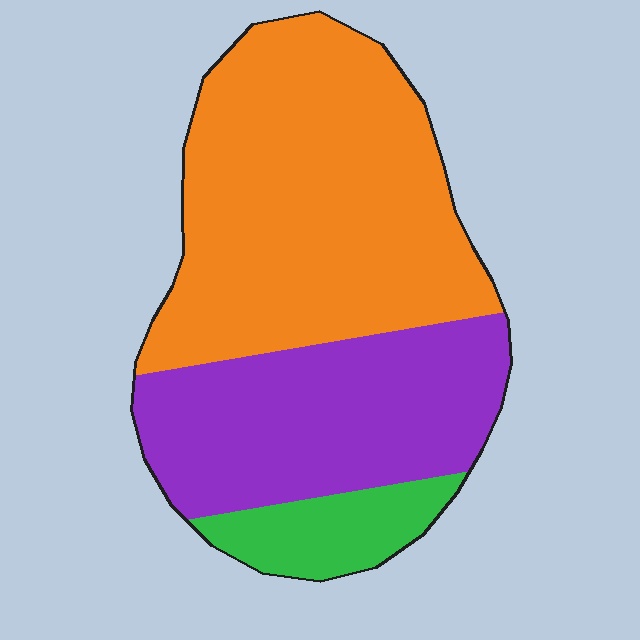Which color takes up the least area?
Green, at roughly 10%.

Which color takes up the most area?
Orange, at roughly 55%.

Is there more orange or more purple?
Orange.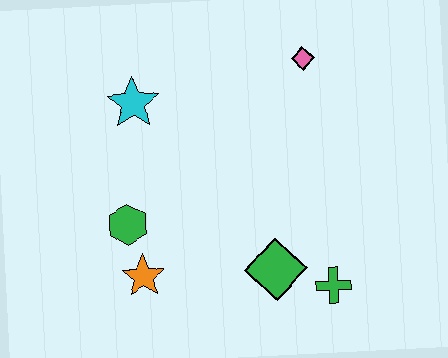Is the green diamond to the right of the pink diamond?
No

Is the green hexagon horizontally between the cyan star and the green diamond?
No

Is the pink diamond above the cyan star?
Yes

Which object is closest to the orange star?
The green hexagon is closest to the orange star.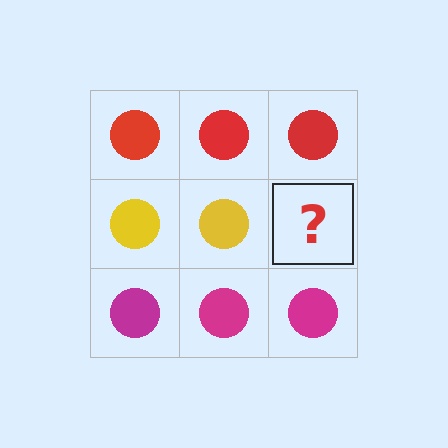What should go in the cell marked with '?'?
The missing cell should contain a yellow circle.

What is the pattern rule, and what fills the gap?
The rule is that each row has a consistent color. The gap should be filled with a yellow circle.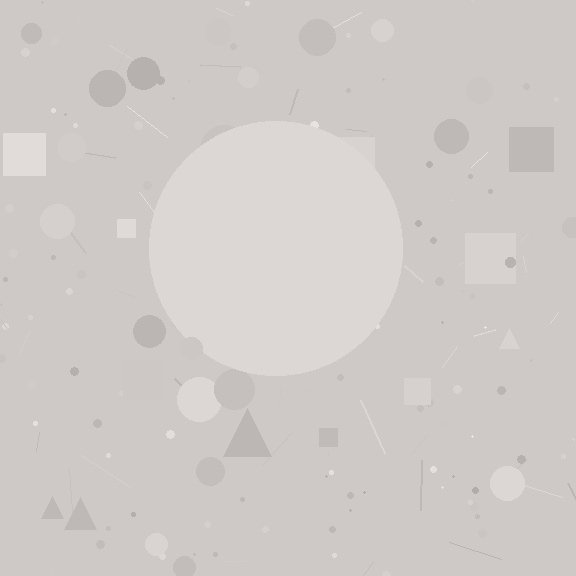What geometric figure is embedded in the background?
A circle is embedded in the background.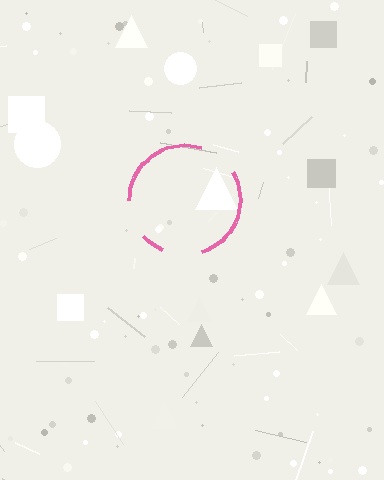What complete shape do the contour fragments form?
The contour fragments form a circle.